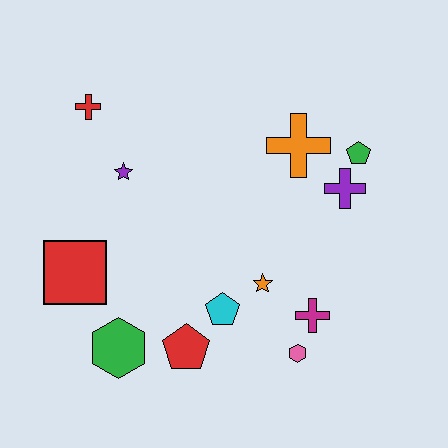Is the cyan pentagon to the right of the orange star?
No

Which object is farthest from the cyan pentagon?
The red cross is farthest from the cyan pentagon.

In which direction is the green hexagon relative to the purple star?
The green hexagon is below the purple star.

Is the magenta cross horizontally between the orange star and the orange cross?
No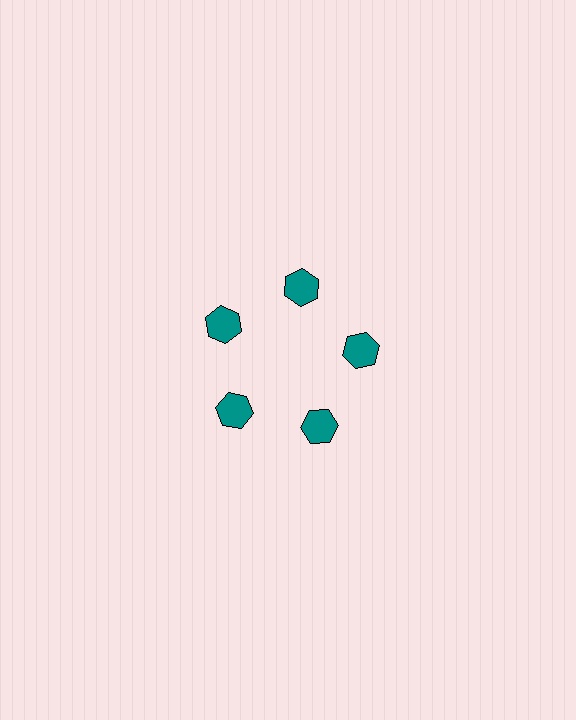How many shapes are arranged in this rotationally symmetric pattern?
There are 5 shapes, arranged in 5 groups of 1.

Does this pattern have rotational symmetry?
Yes, this pattern has 5-fold rotational symmetry. It looks the same after rotating 72 degrees around the center.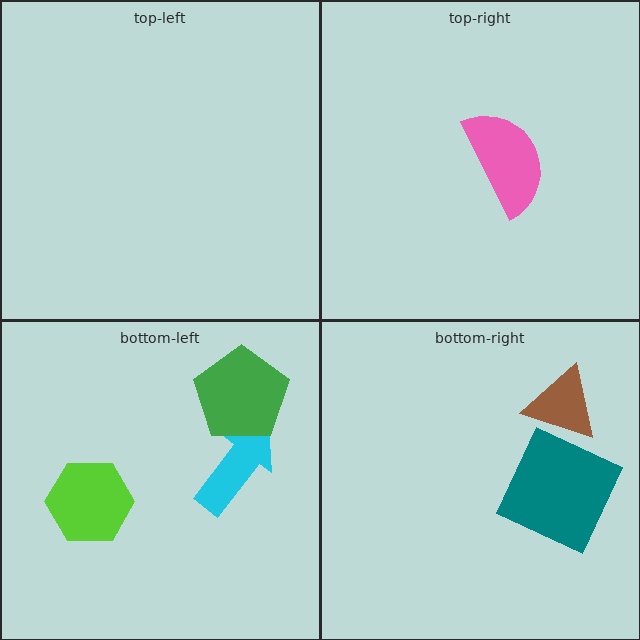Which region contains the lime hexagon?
The bottom-left region.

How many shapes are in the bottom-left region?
3.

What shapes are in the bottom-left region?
The cyan arrow, the lime hexagon, the green pentagon.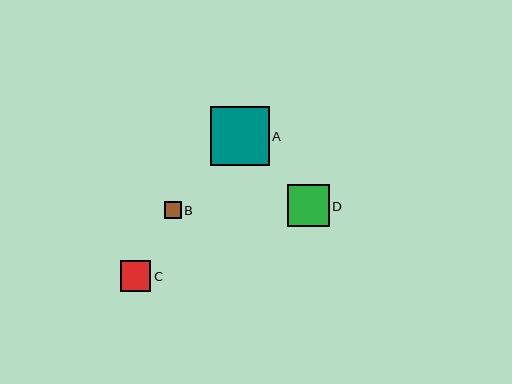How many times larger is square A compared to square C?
Square A is approximately 1.9 times the size of square C.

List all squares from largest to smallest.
From largest to smallest: A, D, C, B.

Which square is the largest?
Square A is the largest with a size of approximately 59 pixels.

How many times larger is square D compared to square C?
Square D is approximately 1.4 times the size of square C.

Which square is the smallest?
Square B is the smallest with a size of approximately 17 pixels.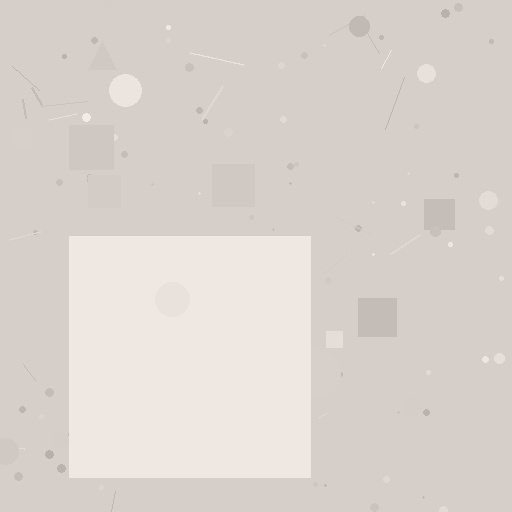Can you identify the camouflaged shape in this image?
The camouflaged shape is a square.